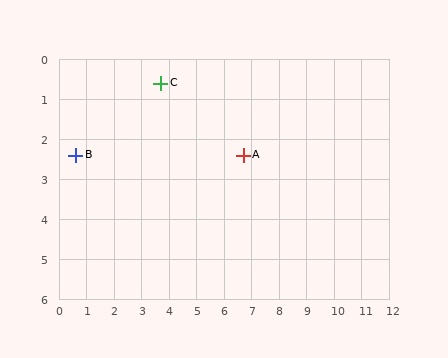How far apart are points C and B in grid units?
Points C and B are about 3.6 grid units apart.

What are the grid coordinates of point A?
Point A is at approximately (6.7, 2.4).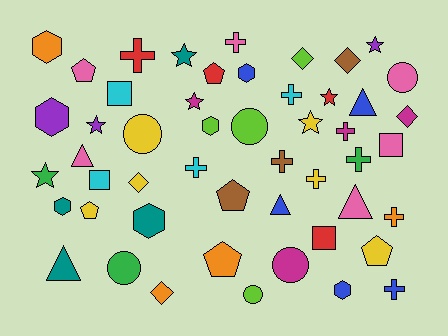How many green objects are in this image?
There are 3 green objects.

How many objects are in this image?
There are 50 objects.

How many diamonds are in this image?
There are 5 diamonds.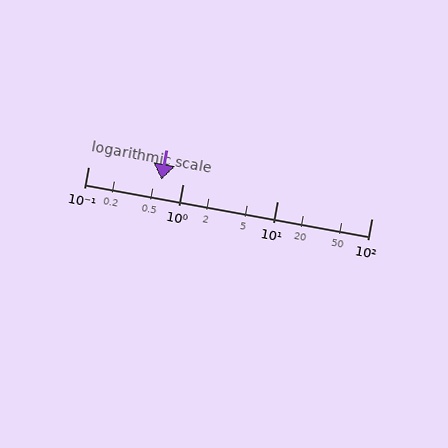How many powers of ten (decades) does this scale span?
The scale spans 3 decades, from 0.1 to 100.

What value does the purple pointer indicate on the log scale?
The pointer indicates approximately 0.6.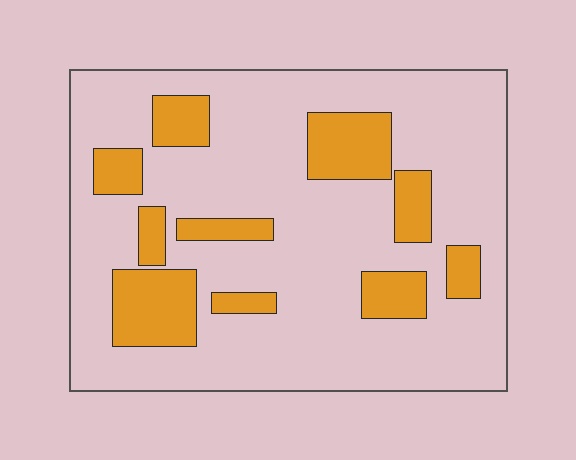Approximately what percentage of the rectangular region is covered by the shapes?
Approximately 20%.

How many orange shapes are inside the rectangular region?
10.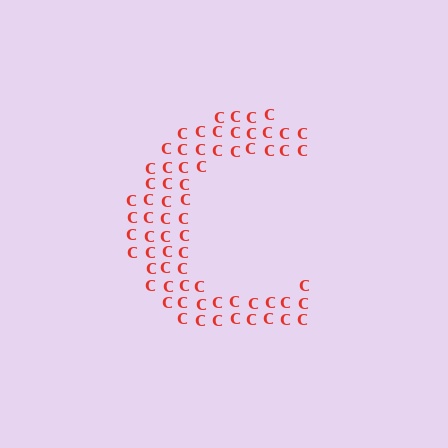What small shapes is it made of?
It is made of small letter C's.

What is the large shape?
The large shape is the letter C.